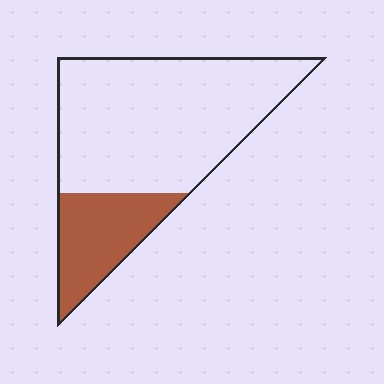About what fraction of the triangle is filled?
About one quarter (1/4).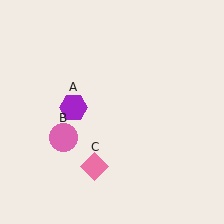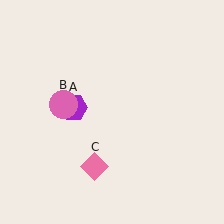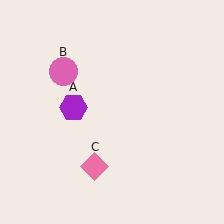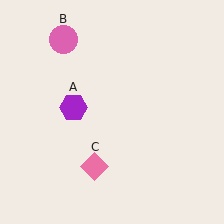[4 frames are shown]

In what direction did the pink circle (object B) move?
The pink circle (object B) moved up.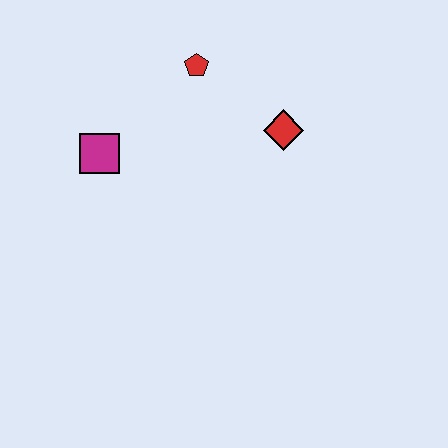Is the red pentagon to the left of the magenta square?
No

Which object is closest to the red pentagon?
The red diamond is closest to the red pentagon.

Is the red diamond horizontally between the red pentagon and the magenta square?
No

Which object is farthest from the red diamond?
The magenta square is farthest from the red diamond.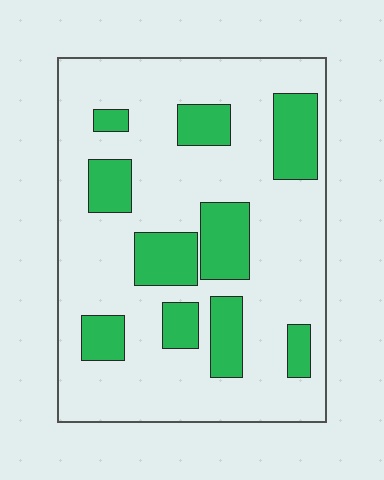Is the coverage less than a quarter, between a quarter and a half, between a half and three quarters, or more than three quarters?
Less than a quarter.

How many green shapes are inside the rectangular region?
10.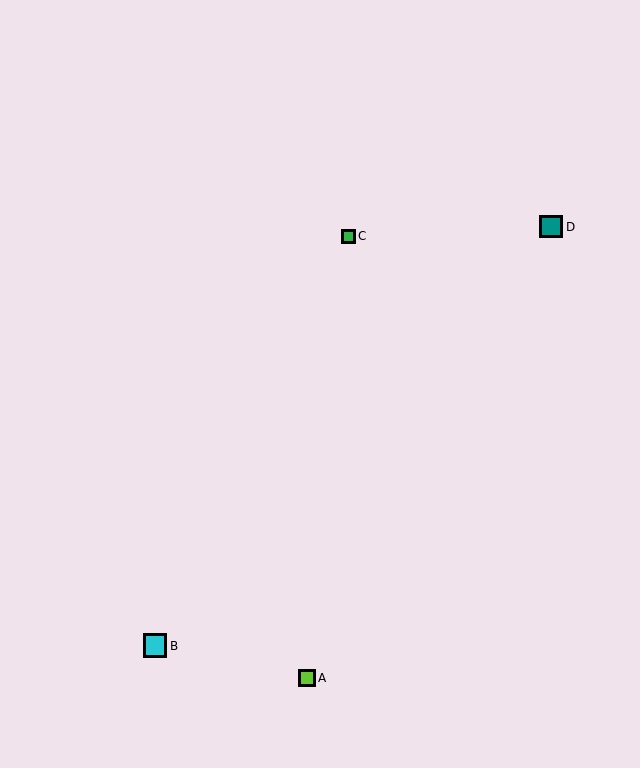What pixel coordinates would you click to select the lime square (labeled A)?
Click at (307, 678) to select the lime square A.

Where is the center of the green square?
The center of the green square is at (349, 236).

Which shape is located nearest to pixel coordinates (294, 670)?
The lime square (labeled A) at (307, 678) is nearest to that location.